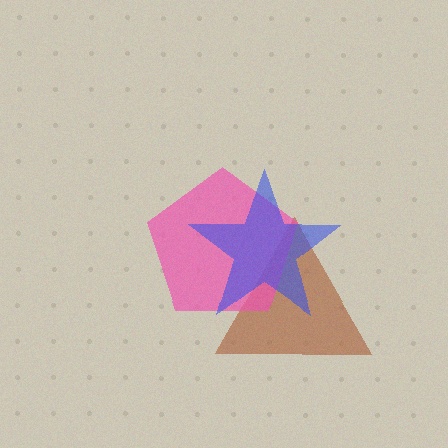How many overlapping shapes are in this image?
There are 3 overlapping shapes in the image.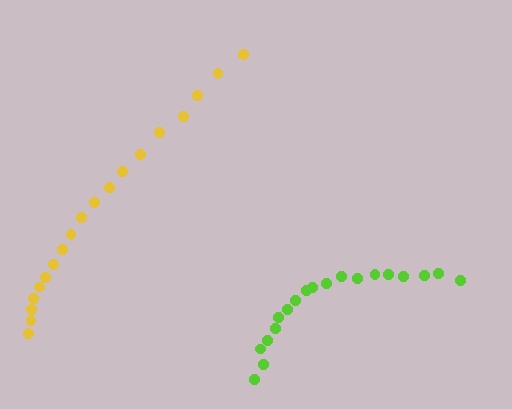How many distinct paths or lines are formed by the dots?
There are 2 distinct paths.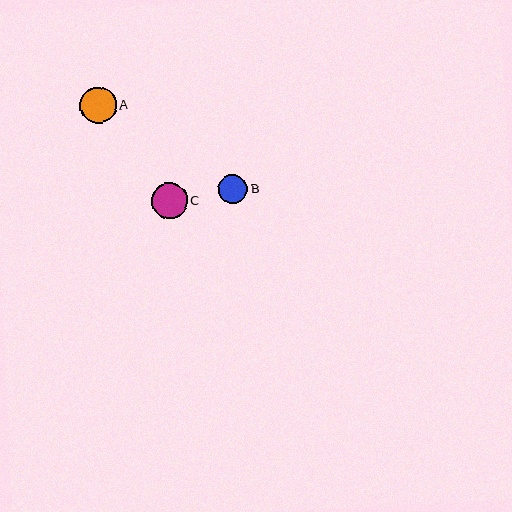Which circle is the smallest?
Circle B is the smallest with a size of approximately 29 pixels.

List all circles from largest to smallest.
From largest to smallest: A, C, B.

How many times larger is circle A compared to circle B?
Circle A is approximately 1.3 times the size of circle B.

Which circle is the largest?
Circle A is the largest with a size of approximately 37 pixels.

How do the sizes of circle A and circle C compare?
Circle A and circle C are approximately the same size.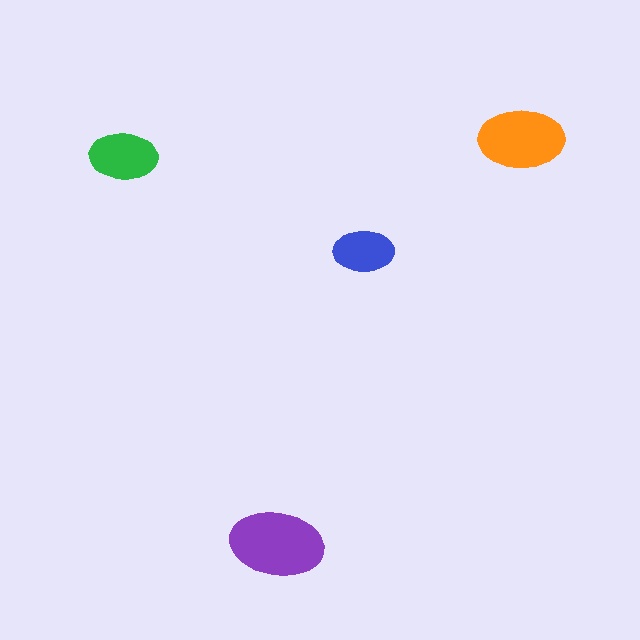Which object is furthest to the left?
The green ellipse is leftmost.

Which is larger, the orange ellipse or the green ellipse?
The orange one.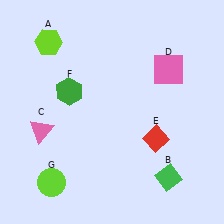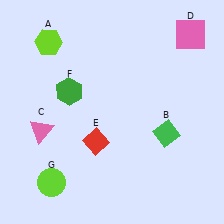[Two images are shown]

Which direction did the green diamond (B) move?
The green diamond (B) moved up.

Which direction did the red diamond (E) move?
The red diamond (E) moved left.